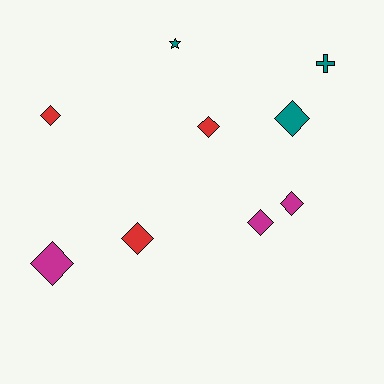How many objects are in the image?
There are 9 objects.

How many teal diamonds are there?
There is 1 teal diamond.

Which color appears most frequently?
Red, with 3 objects.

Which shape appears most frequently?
Diamond, with 7 objects.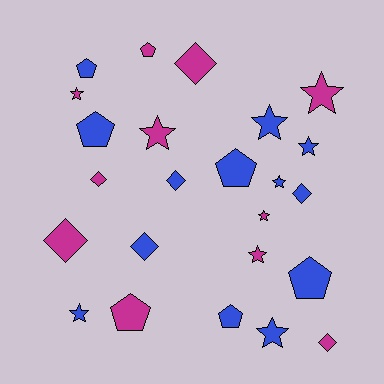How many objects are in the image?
There are 24 objects.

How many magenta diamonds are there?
There are 4 magenta diamonds.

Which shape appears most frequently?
Star, with 10 objects.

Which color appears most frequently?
Blue, with 13 objects.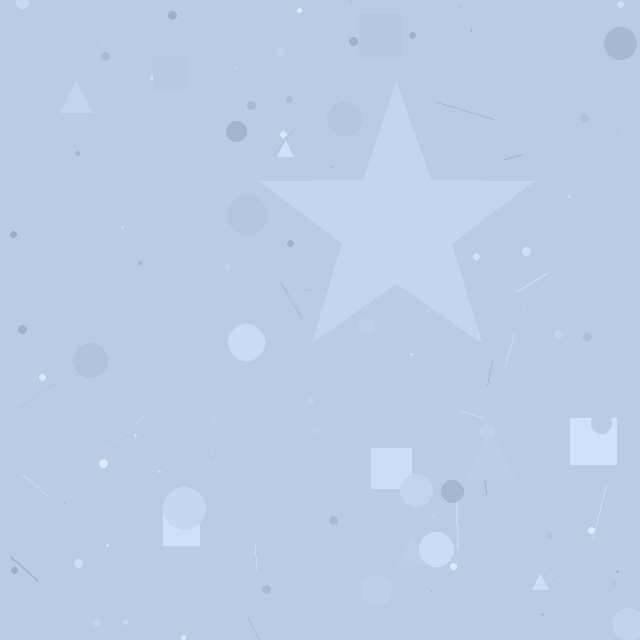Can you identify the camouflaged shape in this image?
The camouflaged shape is a star.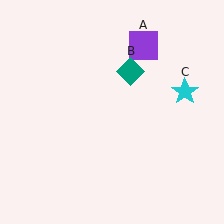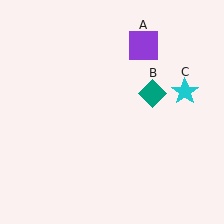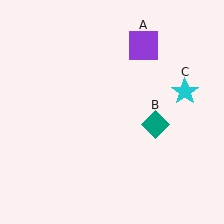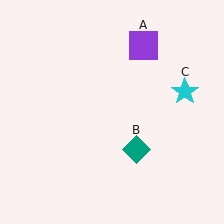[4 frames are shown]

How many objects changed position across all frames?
1 object changed position: teal diamond (object B).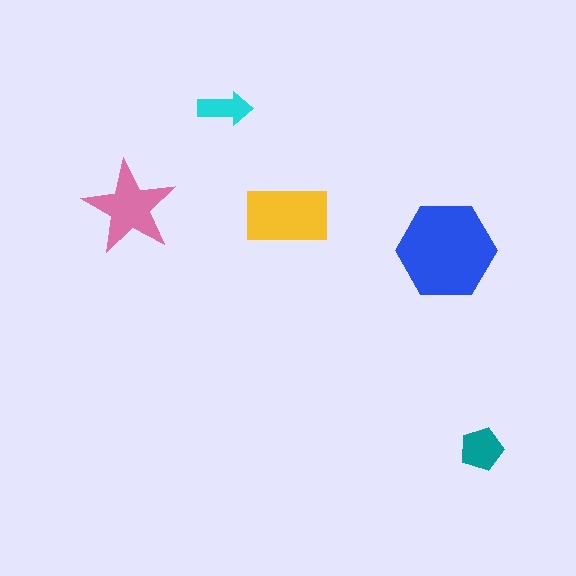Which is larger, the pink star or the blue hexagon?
The blue hexagon.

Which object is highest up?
The cyan arrow is topmost.